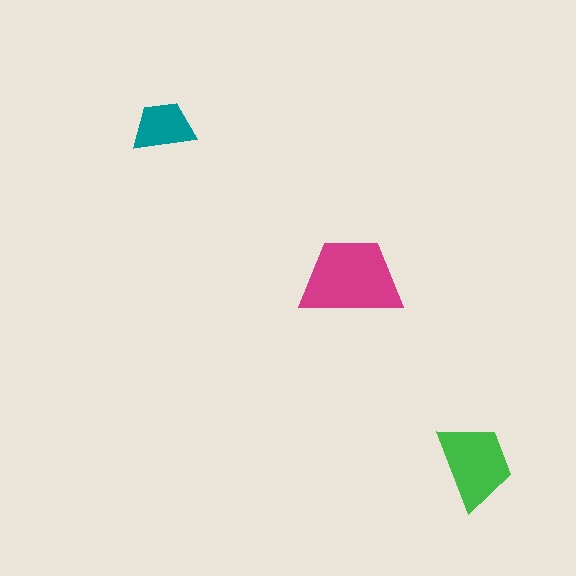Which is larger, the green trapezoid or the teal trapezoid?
The green one.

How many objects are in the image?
There are 3 objects in the image.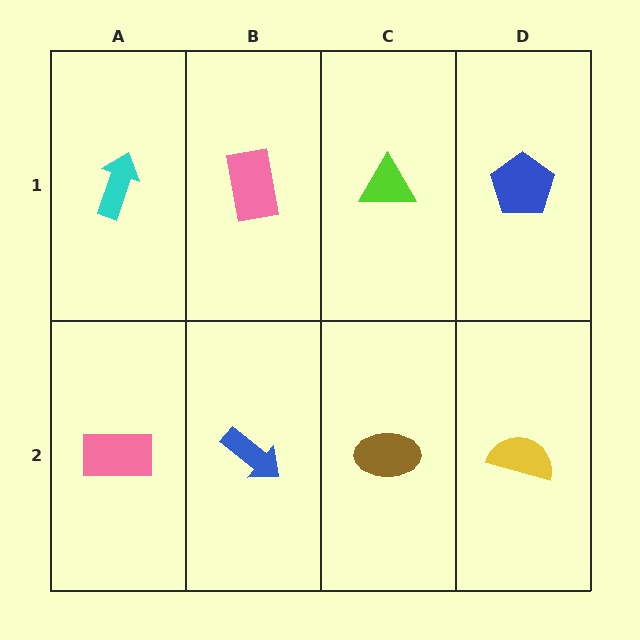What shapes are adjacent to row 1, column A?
A pink rectangle (row 2, column A), a pink rectangle (row 1, column B).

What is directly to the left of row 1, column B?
A cyan arrow.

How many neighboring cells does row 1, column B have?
3.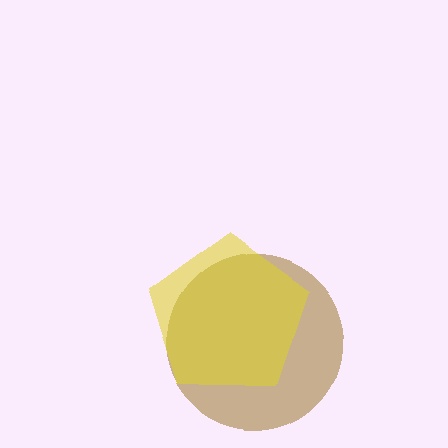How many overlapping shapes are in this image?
There are 2 overlapping shapes in the image.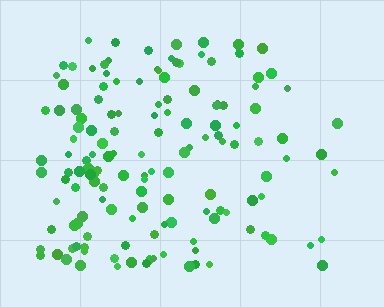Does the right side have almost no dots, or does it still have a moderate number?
Still a moderate number, just noticeably fewer than the left.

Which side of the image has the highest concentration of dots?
The left.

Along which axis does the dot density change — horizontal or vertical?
Horizontal.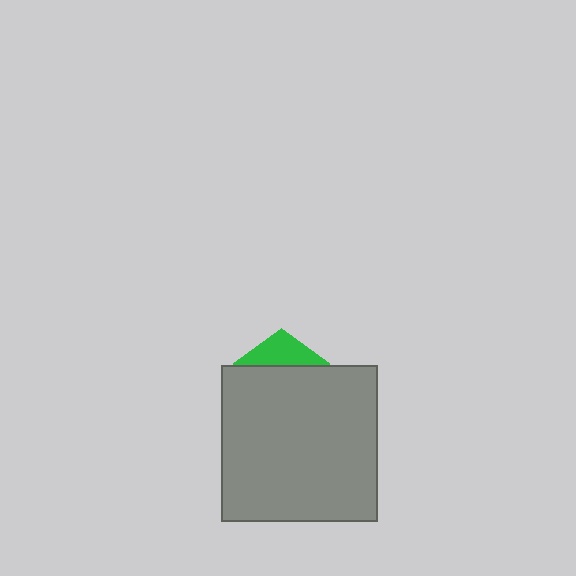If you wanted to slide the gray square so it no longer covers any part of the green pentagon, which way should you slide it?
Slide it down — that is the most direct way to separate the two shapes.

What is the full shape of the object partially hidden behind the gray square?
The partially hidden object is a green pentagon.